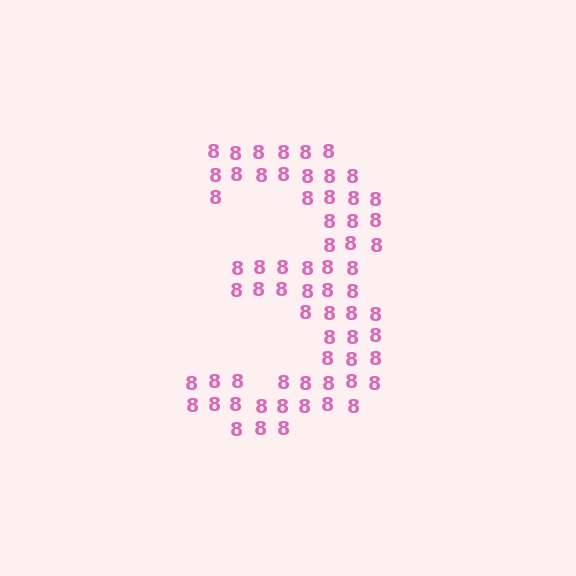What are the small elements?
The small elements are digit 8's.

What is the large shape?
The large shape is the digit 3.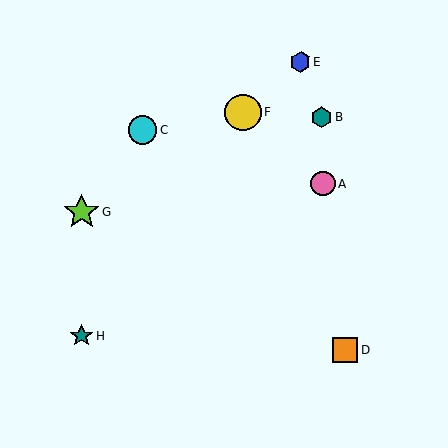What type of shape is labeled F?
Shape F is a yellow circle.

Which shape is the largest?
The yellow circle (labeled F) is the largest.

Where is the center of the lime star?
The center of the lime star is at (82, 212).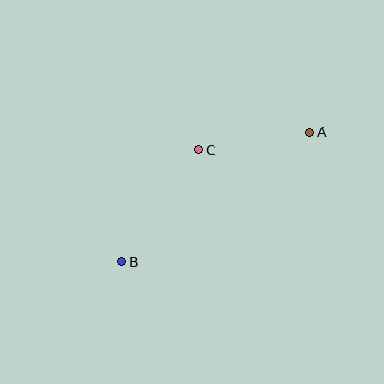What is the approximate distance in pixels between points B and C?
The distance between B and C is approximately 135 pixels.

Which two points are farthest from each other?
Points A and B are farthest from each other.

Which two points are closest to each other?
Points A and C are closest to each other.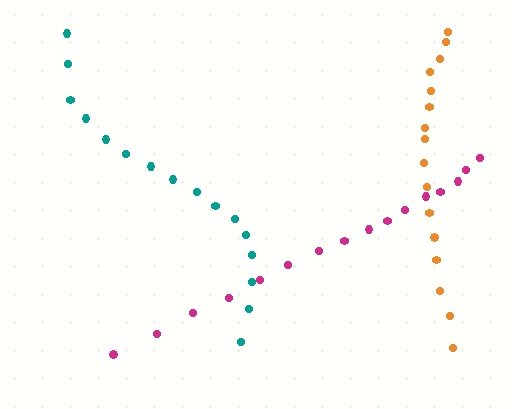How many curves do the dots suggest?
There are 3 distinct paths.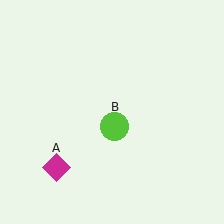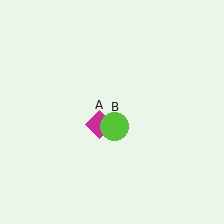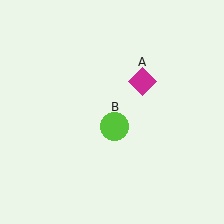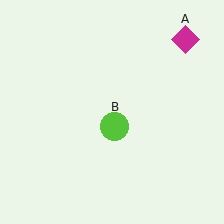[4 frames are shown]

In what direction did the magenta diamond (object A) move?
The magenta diamond (object A) moved up and to the right.